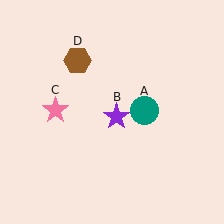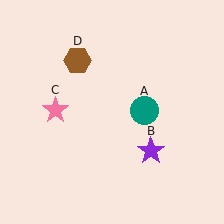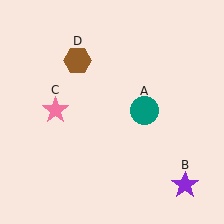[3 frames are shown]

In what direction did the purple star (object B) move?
The purple star (object B) moved down and to the right.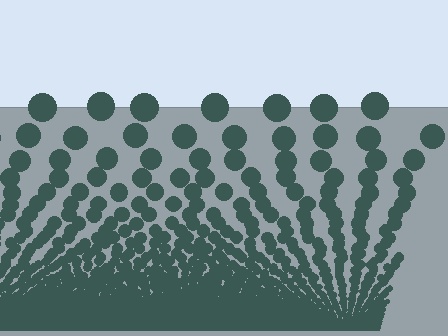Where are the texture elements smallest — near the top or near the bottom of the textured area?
Near the bottom.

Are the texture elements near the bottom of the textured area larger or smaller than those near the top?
Smaller. The gradient is inverted — elements near the bottom are smaller and denser.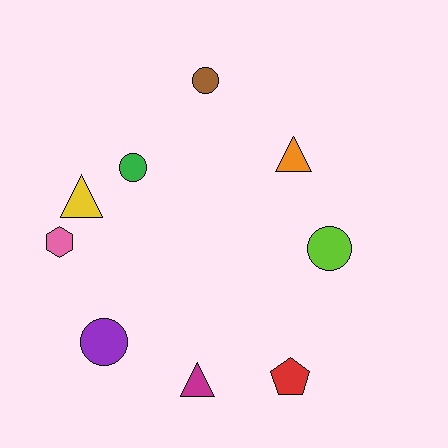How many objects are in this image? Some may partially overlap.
There are 9 objects.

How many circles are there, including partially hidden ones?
There are 4 circles.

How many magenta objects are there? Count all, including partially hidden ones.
There is 1 magenta object.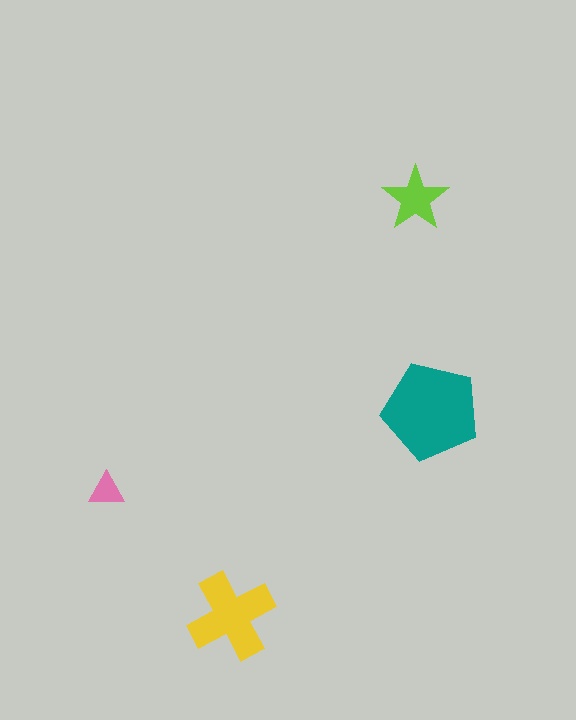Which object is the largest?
The teal pentagon.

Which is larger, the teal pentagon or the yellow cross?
The teal pentagon.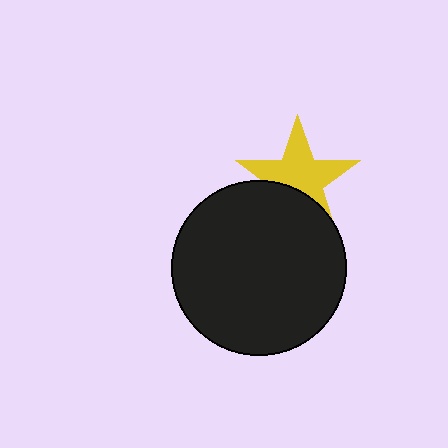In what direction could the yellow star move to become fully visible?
The yellow star could move up. That would shift it out from behind the black circle entirely.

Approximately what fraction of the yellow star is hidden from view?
Roughly 33% of the yellow star is hidden behind the black circle.